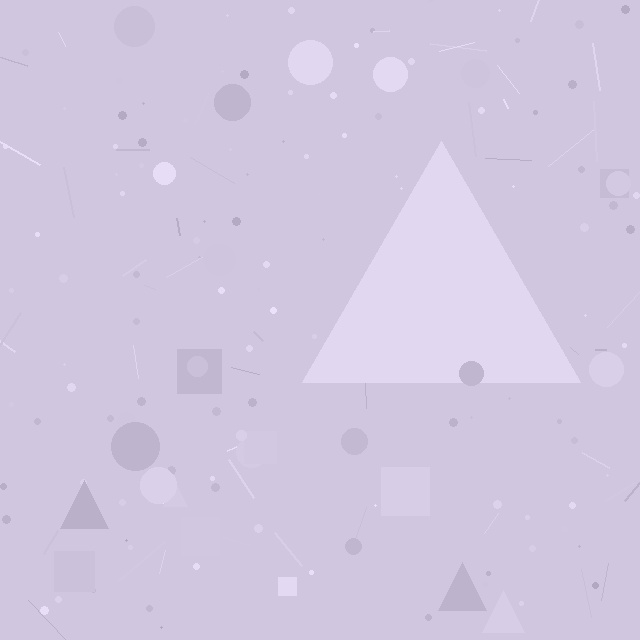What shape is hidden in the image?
A triangle is hidden in the image.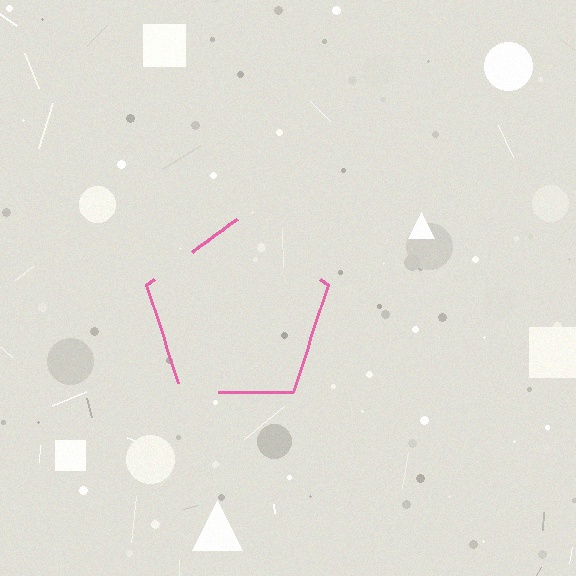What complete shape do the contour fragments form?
The contour fragments form a pentagon.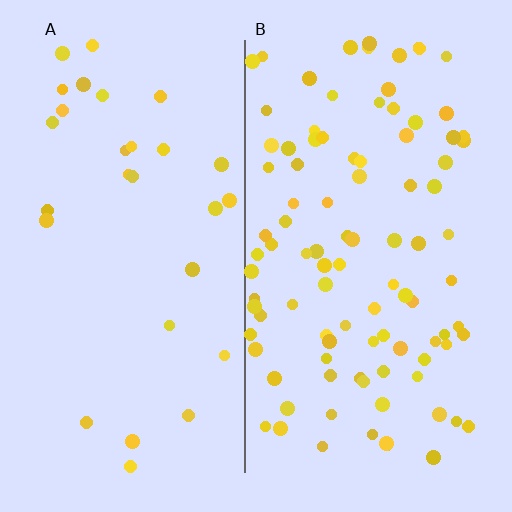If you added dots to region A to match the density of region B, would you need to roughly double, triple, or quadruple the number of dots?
Approximately triple.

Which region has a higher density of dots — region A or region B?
B (the right).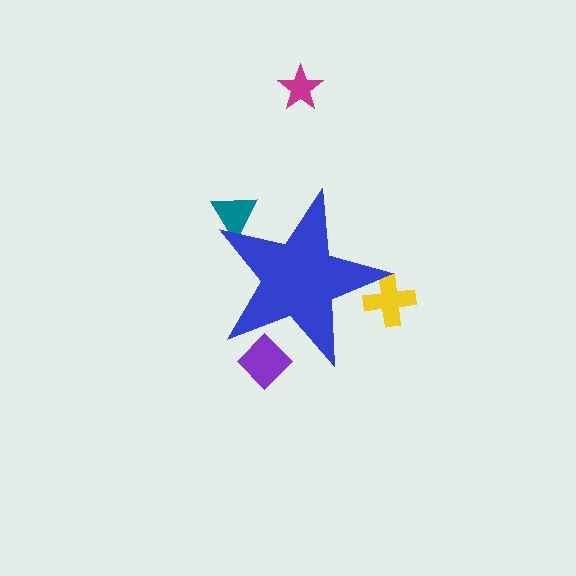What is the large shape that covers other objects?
A blue star.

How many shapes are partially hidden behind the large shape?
3 shapes are partially hidden.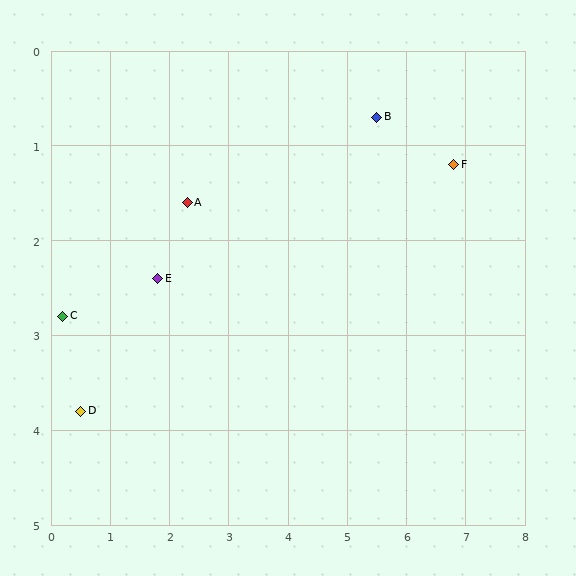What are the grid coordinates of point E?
Point E is at approximately (1.8, 2.4).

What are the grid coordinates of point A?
Point A is at approximately (2.3, 1.6).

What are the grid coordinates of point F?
Point F is at approximately (6.8, 1.2).